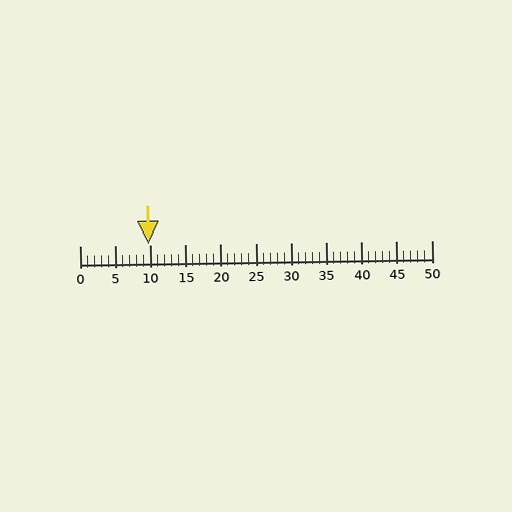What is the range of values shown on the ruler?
The ruler shows values from 0 to 50.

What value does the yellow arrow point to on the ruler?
The yellow arrow points to approximately 10.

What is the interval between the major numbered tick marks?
The major tick marks are spaced 5 units apart.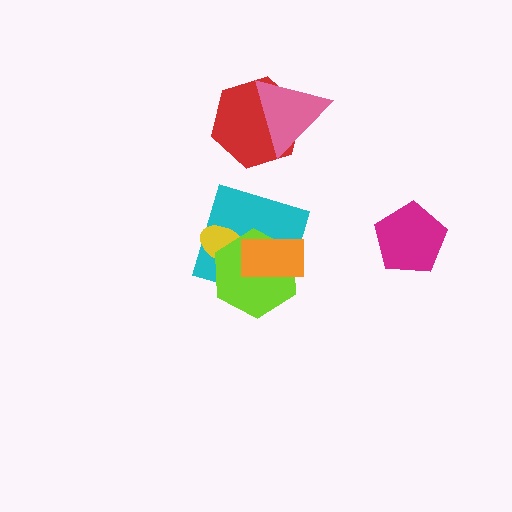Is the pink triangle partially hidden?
No, no other shape covers it.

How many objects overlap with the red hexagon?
1 object overlaps with the red hexagon.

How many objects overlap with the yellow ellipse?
3 objects overlap with the yellow ellipse.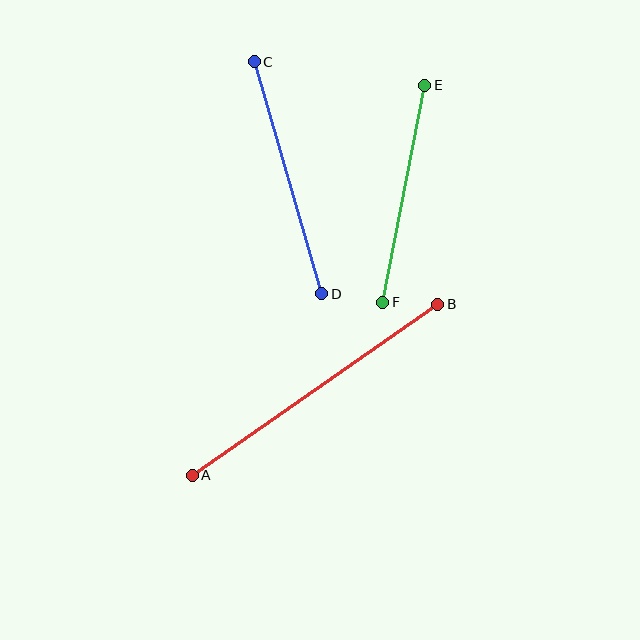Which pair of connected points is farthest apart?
Points A and B are farthest apart.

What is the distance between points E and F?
The distance is approximately 221 pixels.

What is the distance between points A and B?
The distance is approximately 299 pixels.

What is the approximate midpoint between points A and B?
The midpoint is at approximately (315, 390) pixels.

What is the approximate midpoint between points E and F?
The midpoint is at approximately (404, 194) pixels.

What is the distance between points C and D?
The distance is approximately 241 pixels.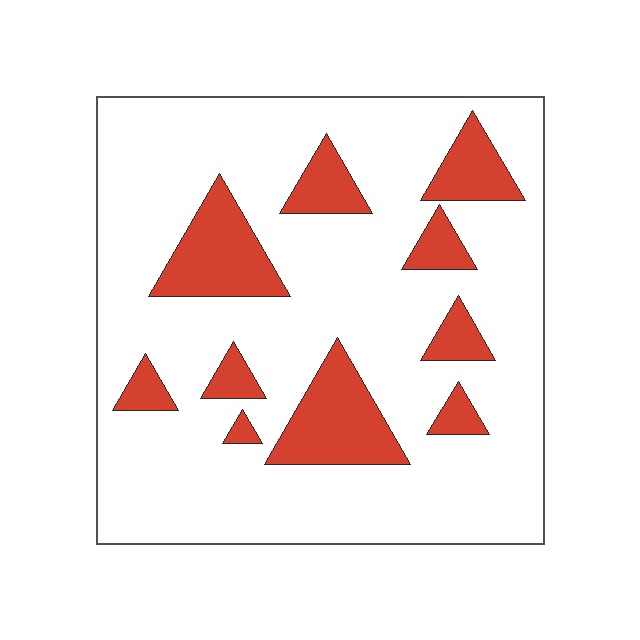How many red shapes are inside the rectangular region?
10.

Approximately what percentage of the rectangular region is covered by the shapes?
Approximately 20%.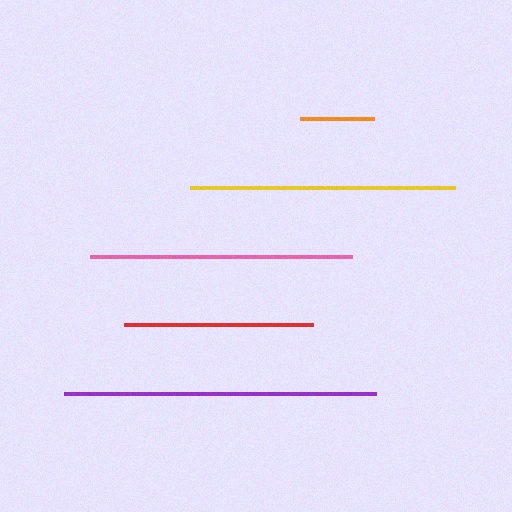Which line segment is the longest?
The purple line is the longest at approximately 312 pixels.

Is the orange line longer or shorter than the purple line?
The purple line is longer than the orange line.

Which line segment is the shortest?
The orange line is the shortest at approximately 74 pixels.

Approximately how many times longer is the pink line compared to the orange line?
The pink line is approximately 3.5 times the length of the orange line.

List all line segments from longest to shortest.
From longest to shortest: purple, yellow, pink, red, orange.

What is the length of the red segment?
The red segment is approximately 189 pixels long.